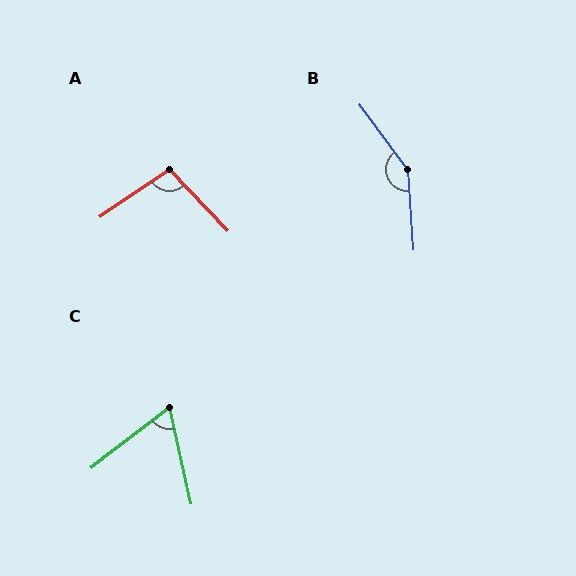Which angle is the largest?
B, at approximately 148 degrees.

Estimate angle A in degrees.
Approximately 99 degrees.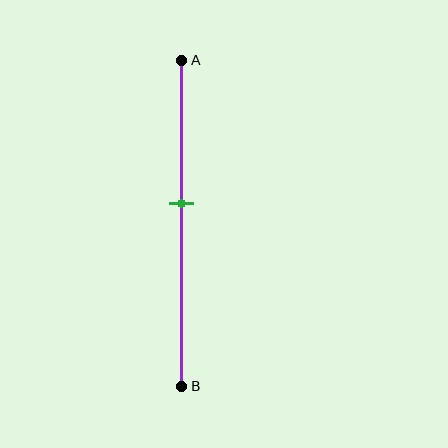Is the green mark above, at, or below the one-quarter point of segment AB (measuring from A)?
The green mark is below the one-quarter point of segment AB.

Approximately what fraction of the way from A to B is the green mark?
The green mark is approximately 45% of the way from A to B.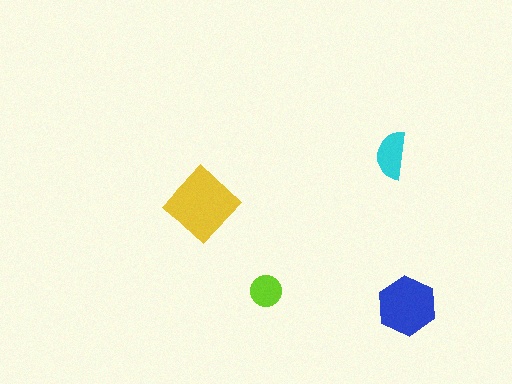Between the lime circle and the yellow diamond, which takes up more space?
The yellow diamond.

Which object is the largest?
The yellow diamond.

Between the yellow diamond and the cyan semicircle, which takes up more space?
The yellow diamond.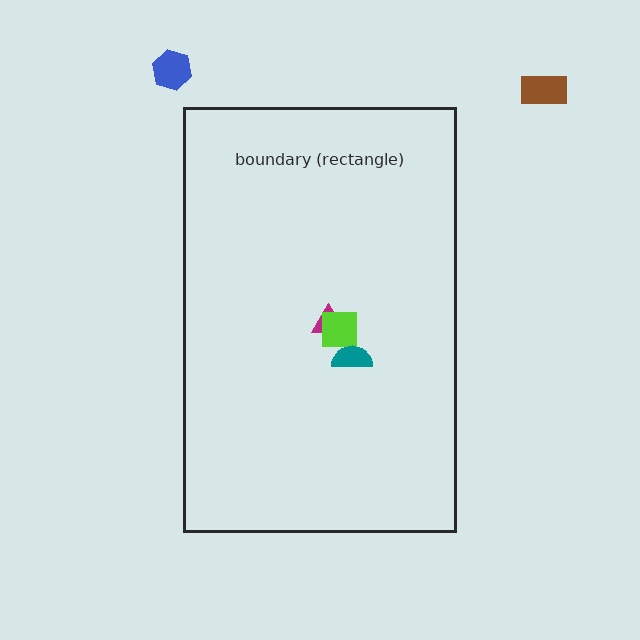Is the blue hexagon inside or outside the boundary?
Outside.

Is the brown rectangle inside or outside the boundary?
Outside.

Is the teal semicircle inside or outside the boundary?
Inside.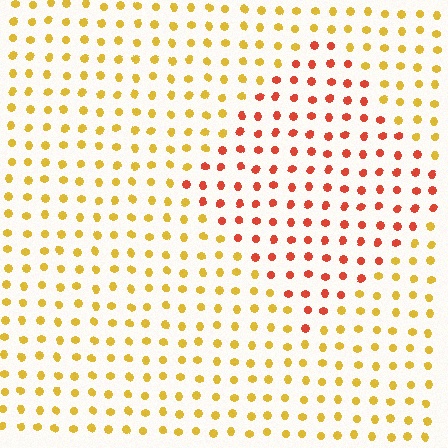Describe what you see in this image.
The image is filled with small yellow elements in a uniform arrangement. A diamond-shaped region is visible where the elements are tinted to a slightly different hue, forming a subtle color boundary.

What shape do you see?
I see a diamond.